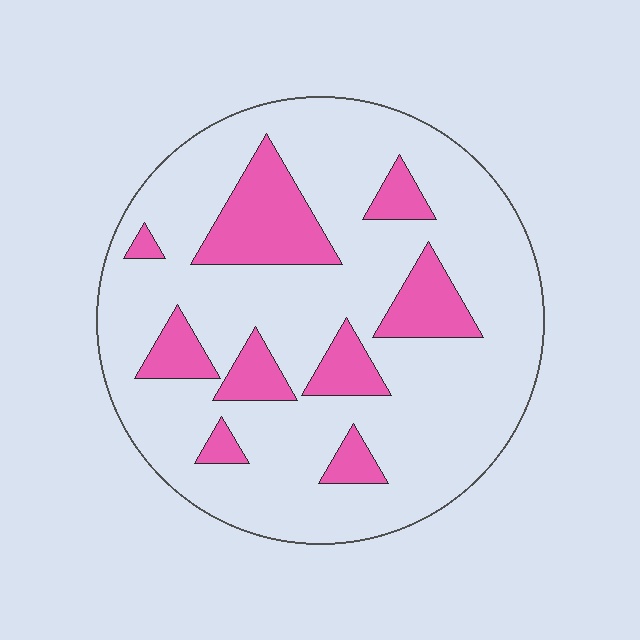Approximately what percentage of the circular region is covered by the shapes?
Approximately 20%.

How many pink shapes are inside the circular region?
9.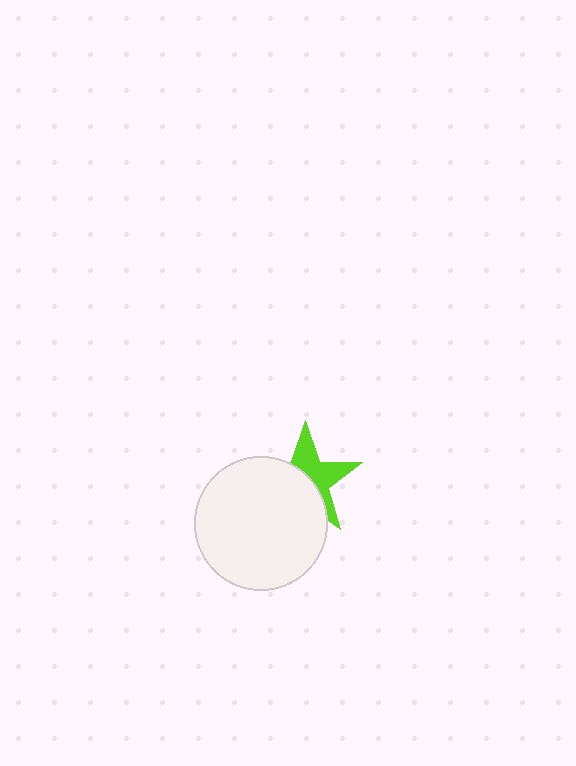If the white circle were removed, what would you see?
You would see the complete lime star.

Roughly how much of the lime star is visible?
About half of it is visible (roughly 47%).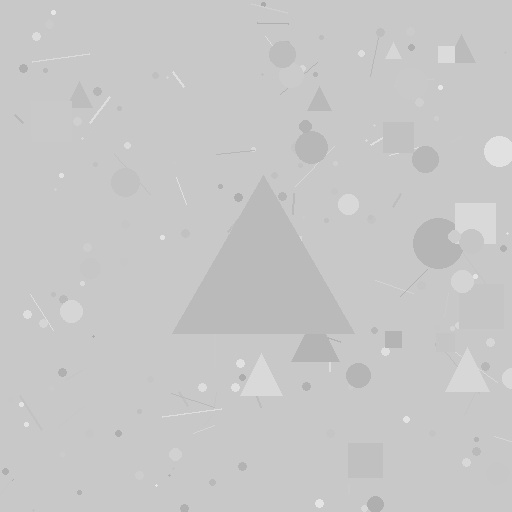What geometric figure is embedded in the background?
A triangle is embedded in the background.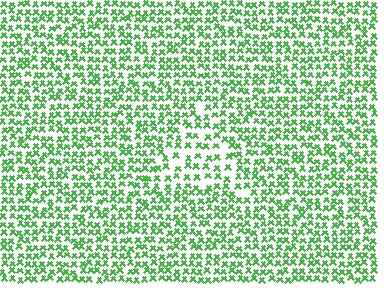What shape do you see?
I see a triangle.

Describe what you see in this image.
The image contains small green elements arranged at two different densities. A triangle-shaped region is visible where the elements are less densely packed than the surrounding area.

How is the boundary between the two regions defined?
The boundary is defined by a change in element density (approximately 1.7x ratio). All elements are the same color, size, and shape.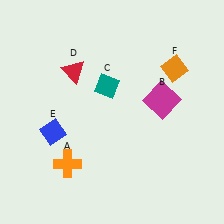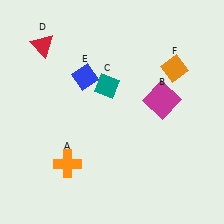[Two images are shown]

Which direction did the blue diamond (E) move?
The blue diamond (E) moved up.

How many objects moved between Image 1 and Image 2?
2 objects moved between the two images.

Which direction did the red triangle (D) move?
The red triangle (D) moved left.